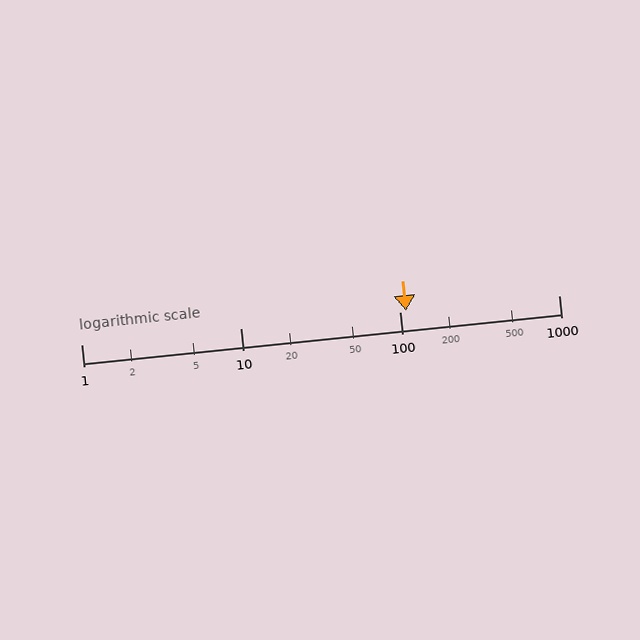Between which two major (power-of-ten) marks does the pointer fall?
The pointer is between 100 and 1000.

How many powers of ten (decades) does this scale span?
The scale spans 3 decades, from 1 to 1000.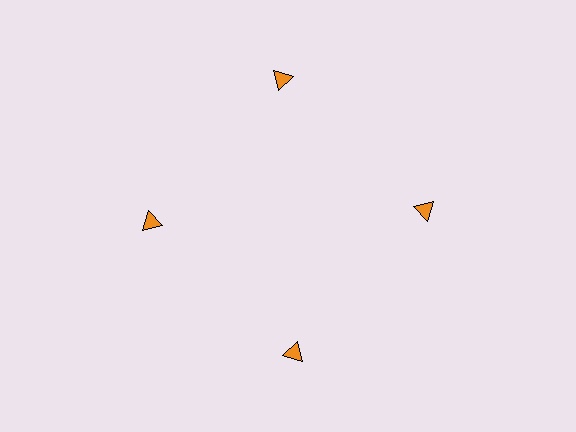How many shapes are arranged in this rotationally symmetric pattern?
There are 4 shapes, arranged in 4 groups of 1.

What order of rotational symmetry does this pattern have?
This pattern has 4-fold rotational symmetry.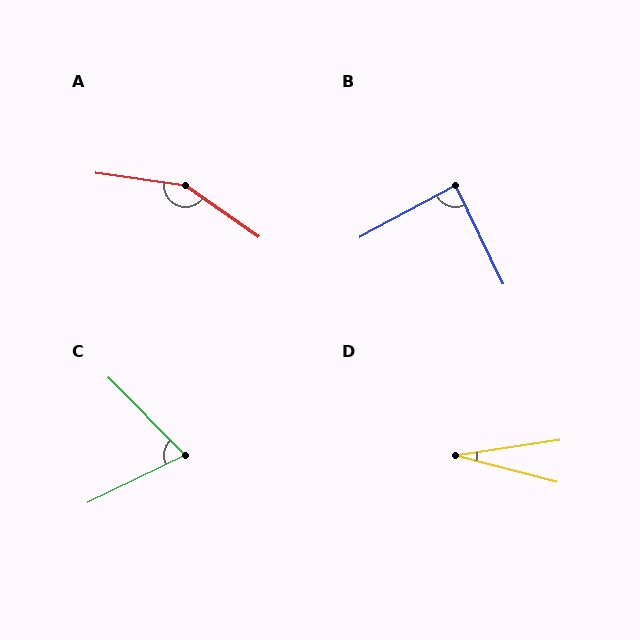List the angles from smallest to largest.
D (23°), C (72°), B (87°), A (153°).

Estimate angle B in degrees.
Approximately 87 degrees.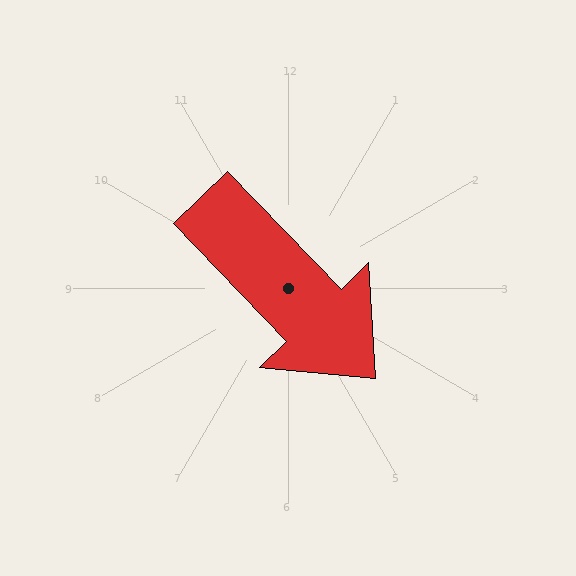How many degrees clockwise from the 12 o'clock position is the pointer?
Approximately 136 degrees.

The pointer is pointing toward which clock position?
Roughly 5 o'clock.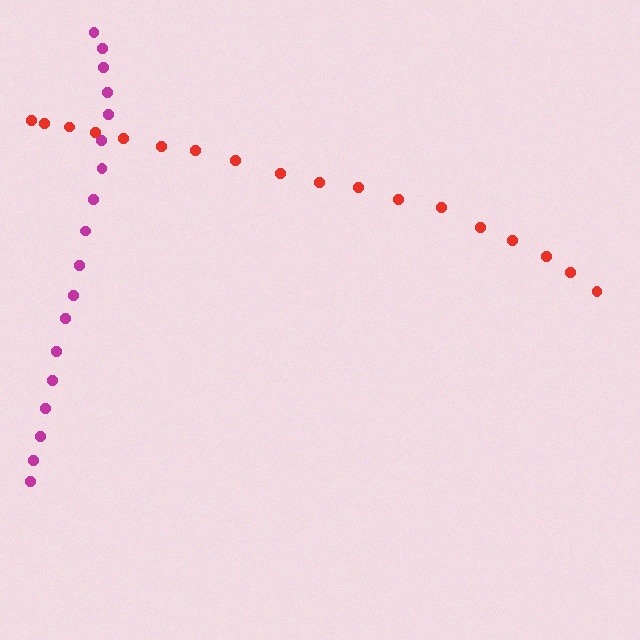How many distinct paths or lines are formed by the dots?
There are 2 distinct paths.